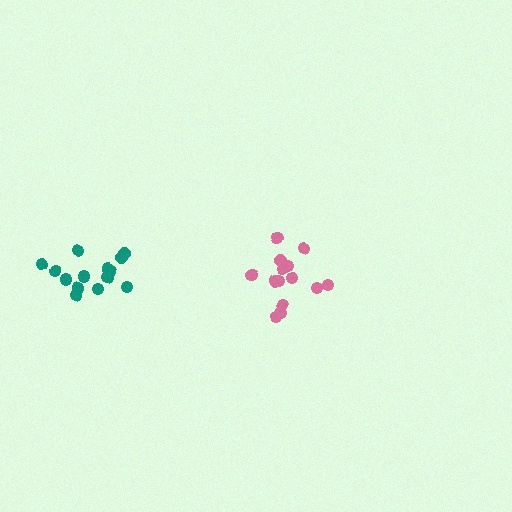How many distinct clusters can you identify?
There are 2 distinct clusters.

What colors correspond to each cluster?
The clusters are colored: teal, pink.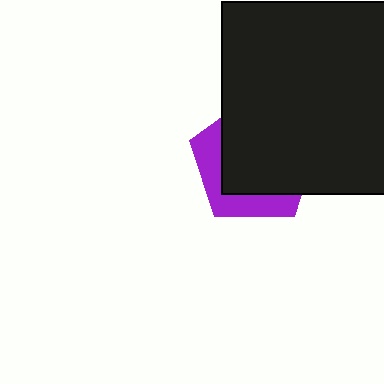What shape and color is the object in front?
The object in front is a black rectangle.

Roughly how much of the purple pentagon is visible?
A small part of it is visible (roughly 32%).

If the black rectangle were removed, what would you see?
You would see the complete purple pentagon.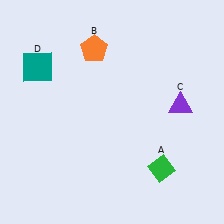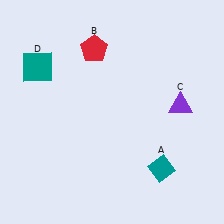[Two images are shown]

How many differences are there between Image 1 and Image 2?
There are 2 differences between the two images.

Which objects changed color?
A changed from green to teal. B changed from orange to red.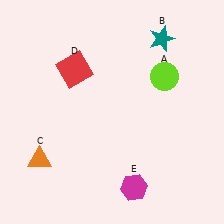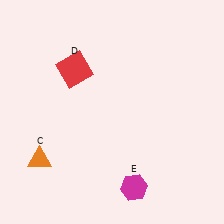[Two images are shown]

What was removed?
The lime circle (A), the teal star (B) were removed in Image 2.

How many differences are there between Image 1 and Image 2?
There are 2 differences between the two images.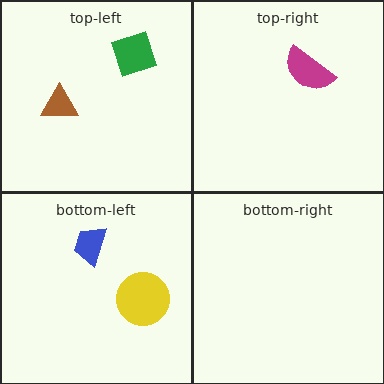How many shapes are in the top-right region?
1.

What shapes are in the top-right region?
The magenta semicircle.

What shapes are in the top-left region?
The green diamond, the brown triangle.